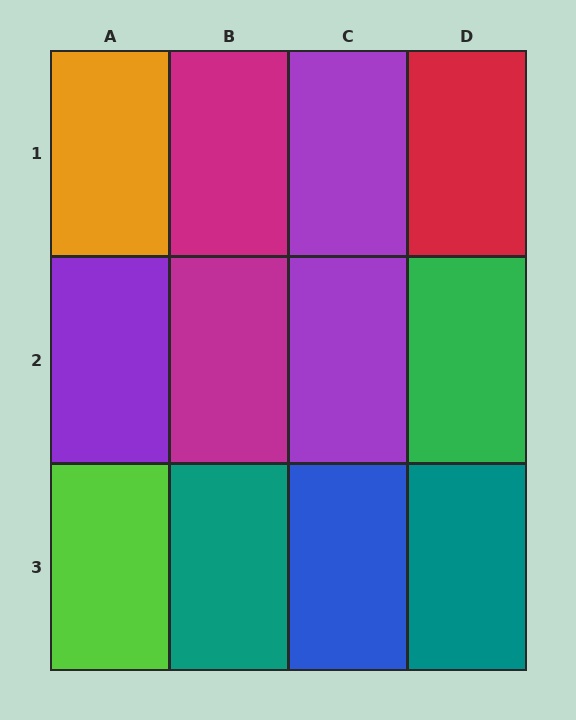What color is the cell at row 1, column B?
Magenta.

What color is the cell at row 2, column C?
Purple.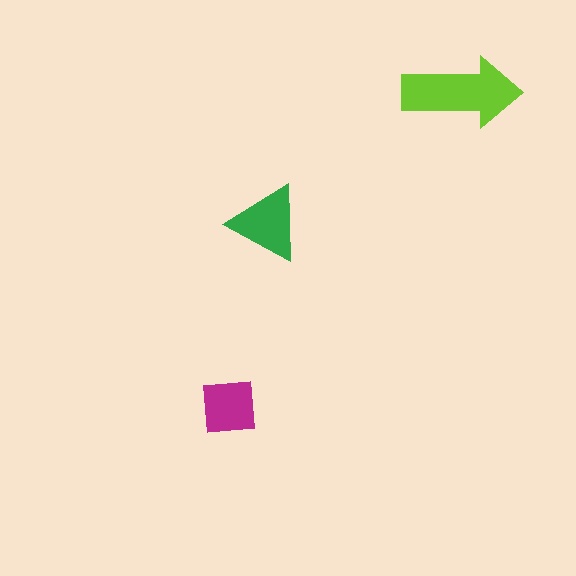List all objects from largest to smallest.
The lime arrow, the green triangle, the magenta square.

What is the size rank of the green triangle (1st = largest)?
2nd.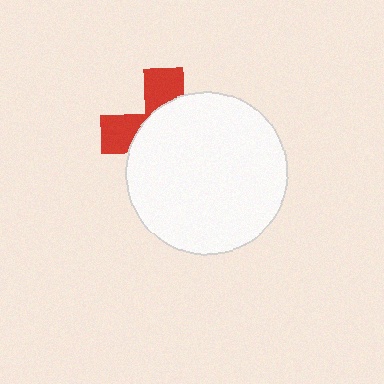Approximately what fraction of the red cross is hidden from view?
Roughly 68% of the red cross is hidden behind the white circle.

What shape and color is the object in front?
The object in front is a white circle.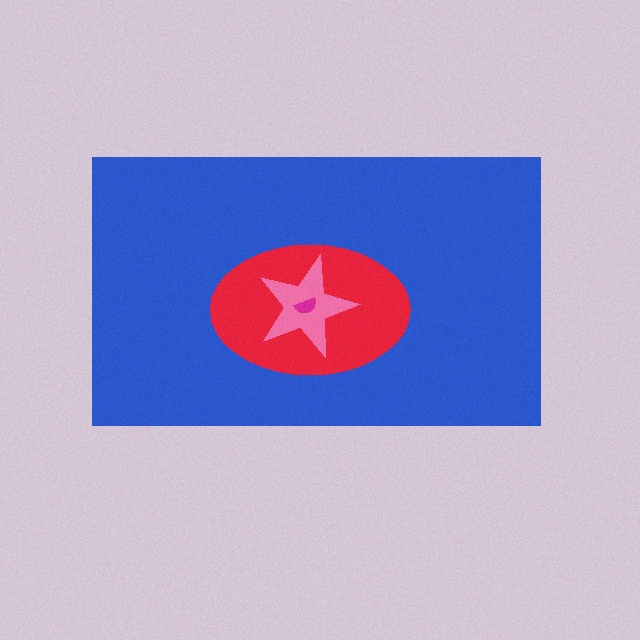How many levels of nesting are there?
4.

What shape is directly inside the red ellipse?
The pink star.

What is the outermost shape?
The blue rectangle.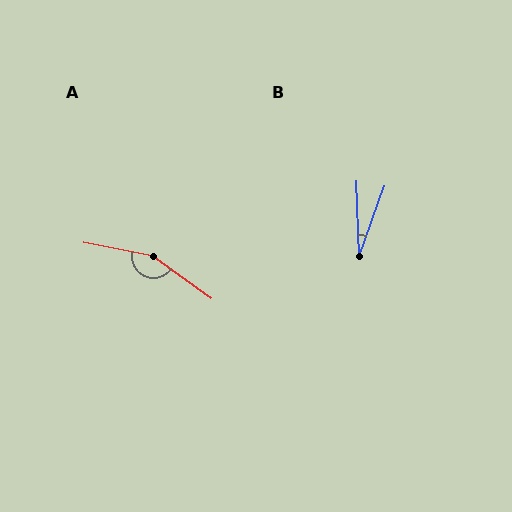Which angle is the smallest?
B, at approximately 22 degrees.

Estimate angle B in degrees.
Approximately 22 degrees.